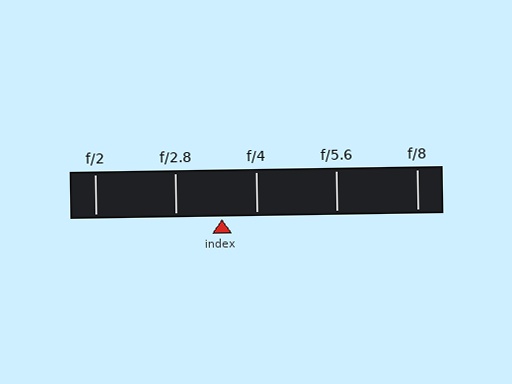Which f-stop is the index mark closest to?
The index mark is closest to f/4.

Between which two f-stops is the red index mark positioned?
The index mark is between f/2.8 and f/4.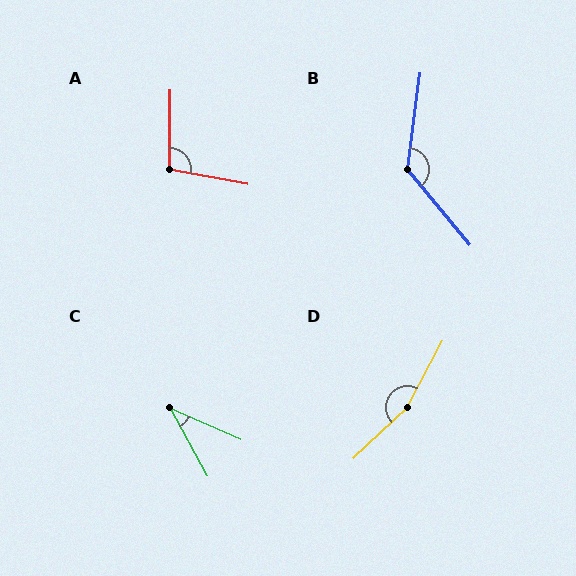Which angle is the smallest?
C, at approximately 38 degrees.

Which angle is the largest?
D, at approximately 161 degrees.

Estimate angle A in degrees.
Approximately 100 degrees.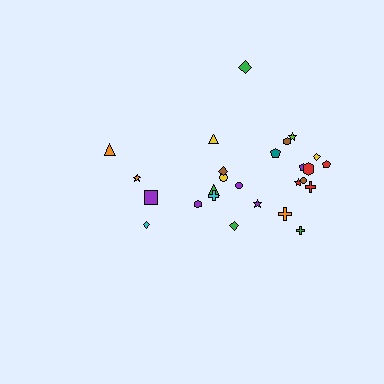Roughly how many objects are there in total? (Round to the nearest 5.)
Roughly 25 objects in total.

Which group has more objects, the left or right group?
The right group.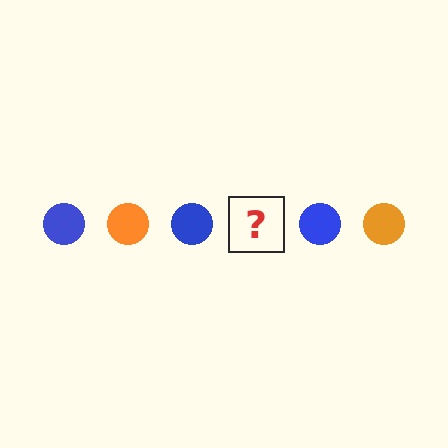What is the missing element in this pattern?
The missing element is an orange circle.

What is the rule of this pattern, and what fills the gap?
The rule is that the pattern cycles through blue, orange circles. The gap should be filled with an orange circle.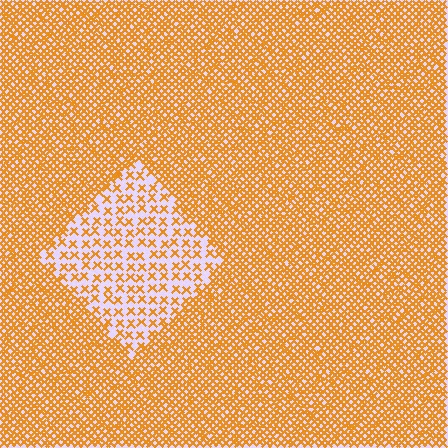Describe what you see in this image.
The image contains small orange elements arranged at two different densities. A diamond-shaped region is visible where the elements are less densely packed than the surrounding area.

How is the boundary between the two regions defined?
The boundary is defined by a change in element density (approximately 2.8x ratio). All elements are the same color, size, and shape.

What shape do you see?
I see a diamond.